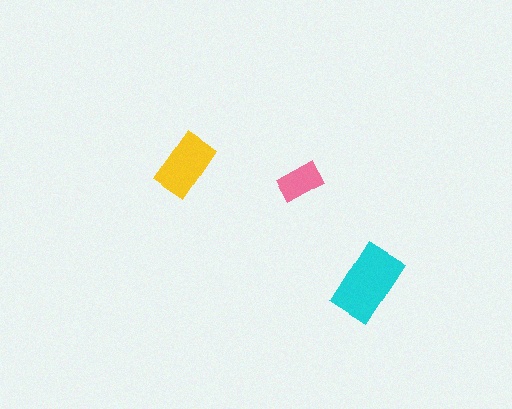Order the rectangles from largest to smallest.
the cyan one, the yellow one, the pink one.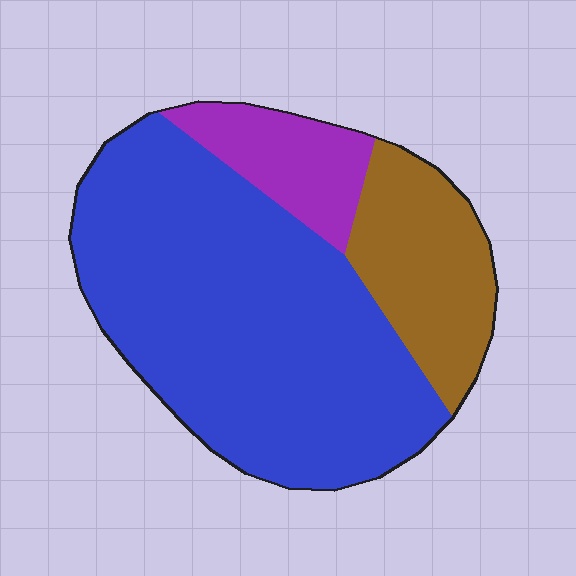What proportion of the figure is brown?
Brown covers around 20% of the figure.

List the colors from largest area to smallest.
From largest to smallest: blue, brown, purple.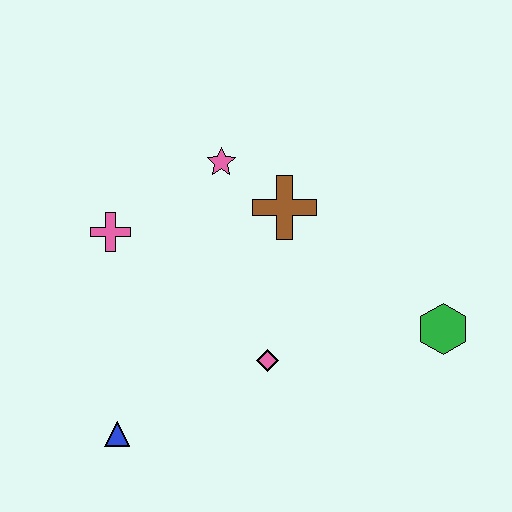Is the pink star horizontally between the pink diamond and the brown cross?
No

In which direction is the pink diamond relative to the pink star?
The pink diamond is below the pink star.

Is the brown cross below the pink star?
Yes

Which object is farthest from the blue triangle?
The green hexagon is farthest from the blue triangle.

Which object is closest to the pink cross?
The pink star is closest to the pink cross.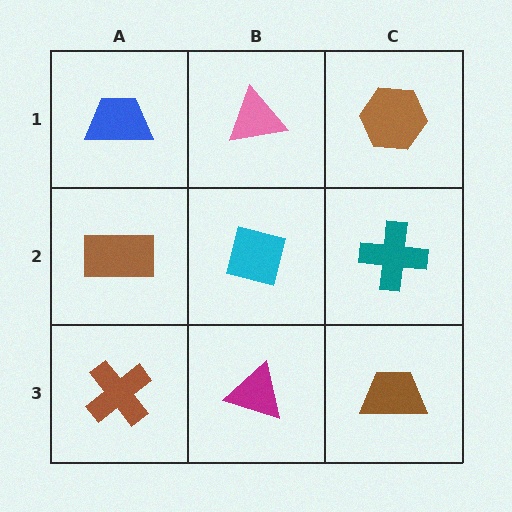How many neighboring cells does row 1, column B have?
3.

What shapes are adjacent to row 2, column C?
A brown hexagon (row 1, column C), a brown trapezoid (row 3, column C), a cyan diamond (row 2, column B).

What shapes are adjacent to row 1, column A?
A brown rectangle (row 2, column A), a pink triangle (row 1, column B).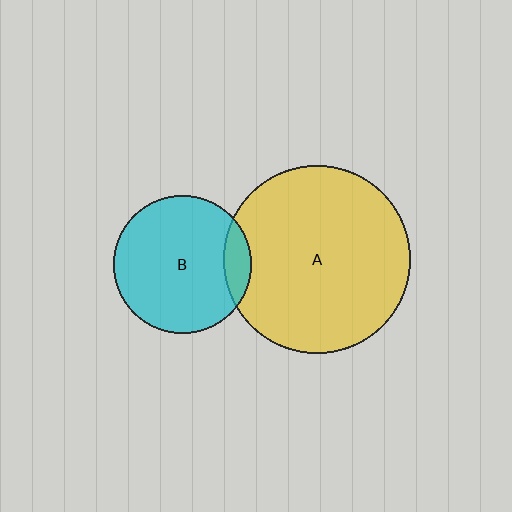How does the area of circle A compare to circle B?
Approximately 1.9 times.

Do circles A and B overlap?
Yes.